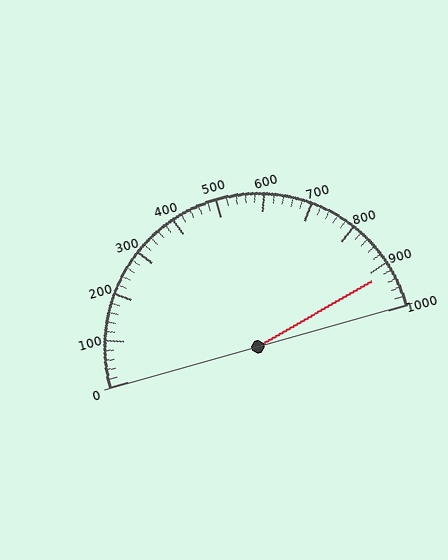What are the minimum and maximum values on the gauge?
The gauge ranges from 0 to 1000.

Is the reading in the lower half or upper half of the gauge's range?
The reading is in the upper half of the range (0 to 1000).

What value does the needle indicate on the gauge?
The needle indicates approximately 920.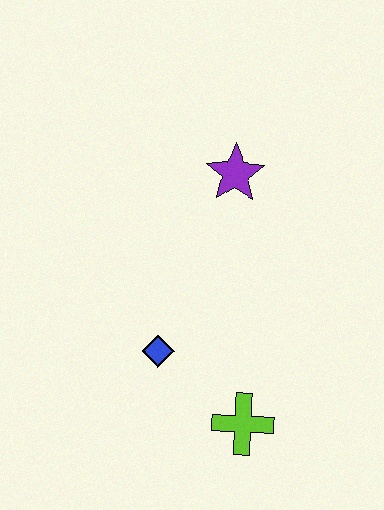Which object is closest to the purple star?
The blue diamond is closest to the purple star.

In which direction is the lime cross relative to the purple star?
The lime cross is below the purple star.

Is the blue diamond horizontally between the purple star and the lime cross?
No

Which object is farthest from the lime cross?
The purple star is farthest from the lime cross.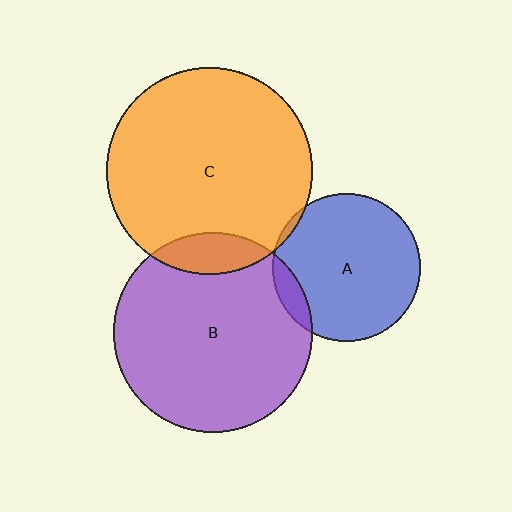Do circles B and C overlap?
Yes.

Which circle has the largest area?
Circle C (orange).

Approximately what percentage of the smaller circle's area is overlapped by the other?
Approximately 10%.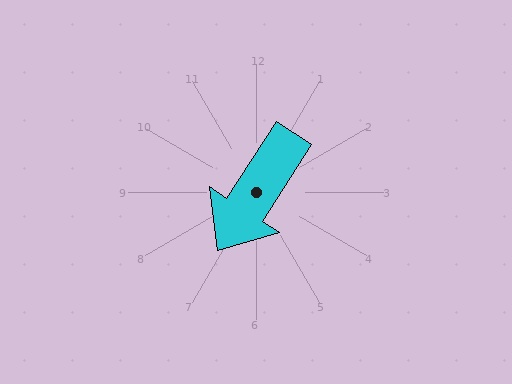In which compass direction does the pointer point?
Southwest.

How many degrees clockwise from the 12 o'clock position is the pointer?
Approximately 213 degrees.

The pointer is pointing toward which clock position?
Roughly 7 o'clock.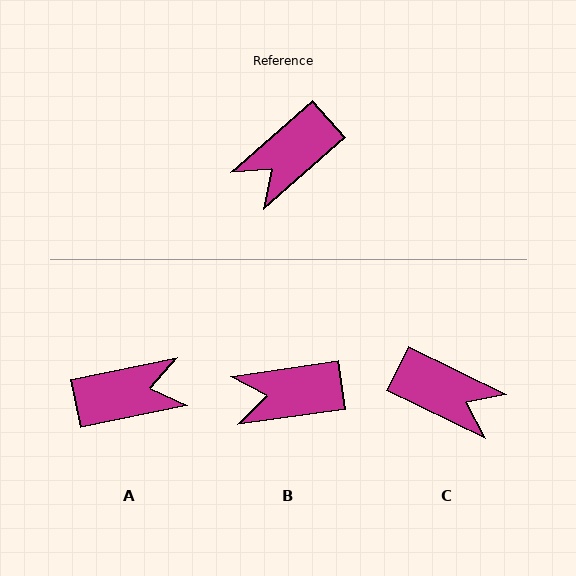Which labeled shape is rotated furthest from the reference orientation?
A, about 150 degrees away.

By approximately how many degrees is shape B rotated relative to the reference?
Approximately 33 degrees clockwise.